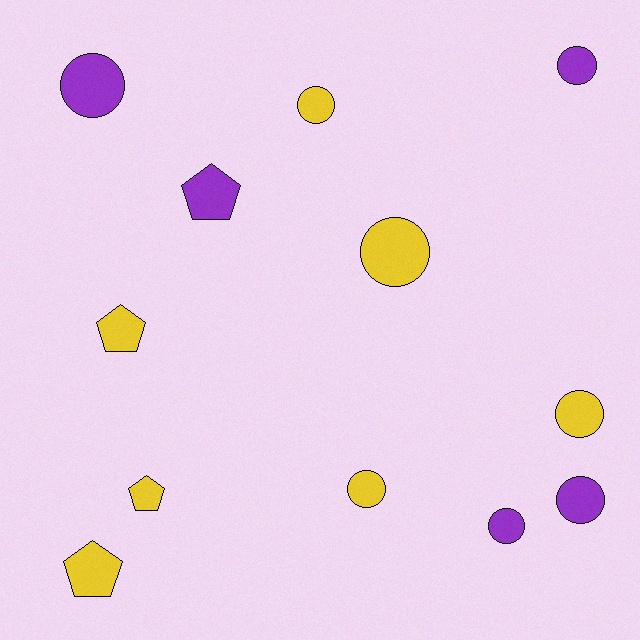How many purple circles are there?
There are 4 purple circles.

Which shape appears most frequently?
Circle, with 8 objects.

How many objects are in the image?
There are 12 objects.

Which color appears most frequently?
Yellow, with 7 objects.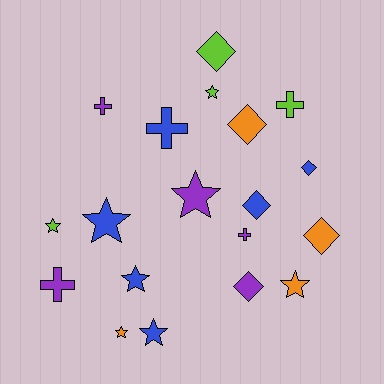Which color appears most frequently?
Blue, with 6 objects.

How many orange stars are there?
There are 2 orange stars.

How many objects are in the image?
There are 19 objects.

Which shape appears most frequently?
Star, with 8 objects.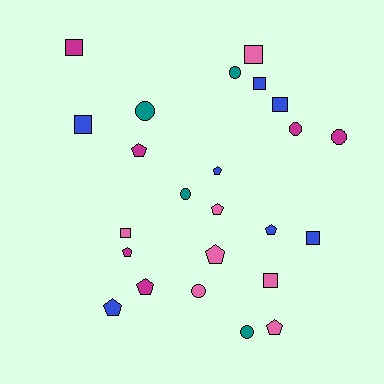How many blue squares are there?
There are 4 blue squares.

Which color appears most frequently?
Pink, with 7 objects.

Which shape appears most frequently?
Pentagon, with 9 objects.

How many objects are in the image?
There are 24 objects.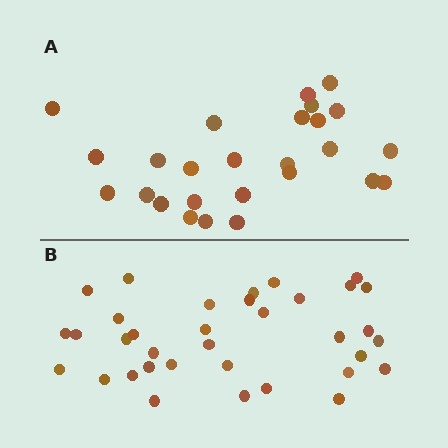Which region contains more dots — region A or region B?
Region B (the bottom region) has more dots.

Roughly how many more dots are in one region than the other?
Region B has roughly 8 or so more dots than region A.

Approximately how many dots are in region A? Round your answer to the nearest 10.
About 30 dots. (The exact count is 26, which rounds to 30.)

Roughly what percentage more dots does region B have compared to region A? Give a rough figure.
About 35% more.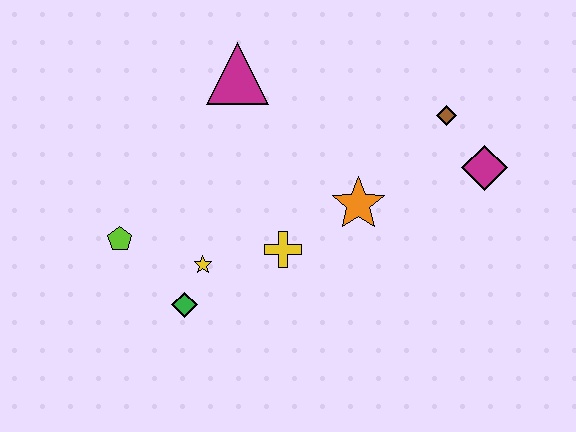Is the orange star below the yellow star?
No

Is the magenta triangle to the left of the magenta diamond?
Yes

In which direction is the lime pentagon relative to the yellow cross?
The lime pentagon is to the left of the yellow cross.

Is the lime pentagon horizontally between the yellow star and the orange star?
No